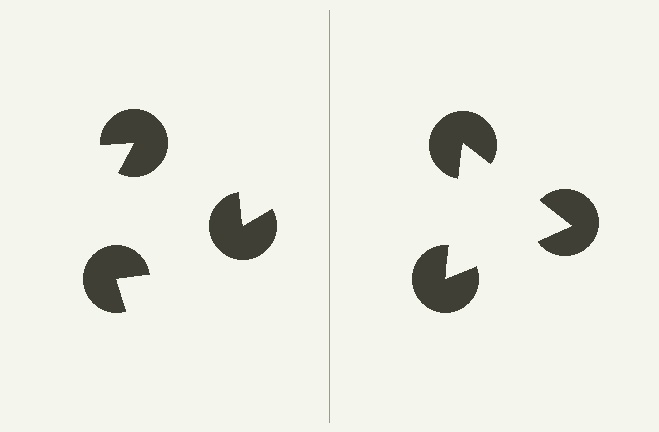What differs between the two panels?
The pac-man discs are positioned identically on both sides; only the wedge orientations differ. On the right they align to a triangle; on the left they are misaligned.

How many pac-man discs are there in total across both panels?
6 — 3 on each side.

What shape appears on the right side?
An illusory triangle.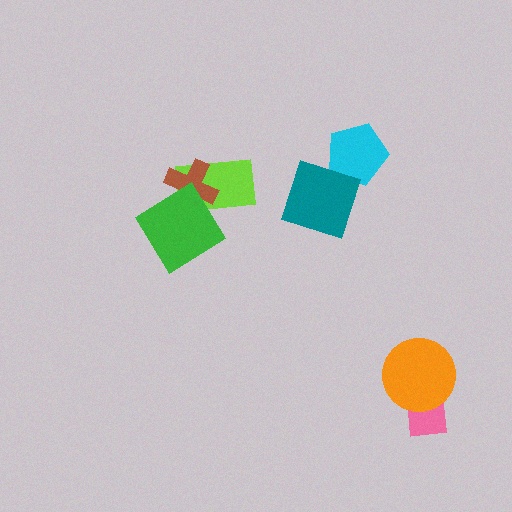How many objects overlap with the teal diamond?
1 object overlaps with the teal diamond.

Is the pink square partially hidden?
Yes, it is partially covered by another shape.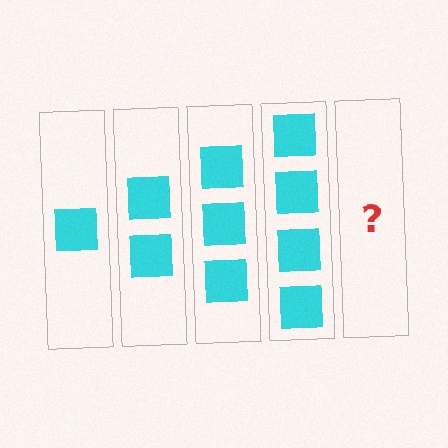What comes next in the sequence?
The next element should be 5 squares.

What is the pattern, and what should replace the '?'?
The pattern is that each step adds one more square. The '?' should be 5 squares.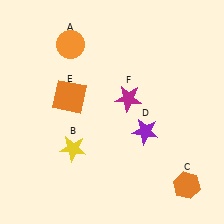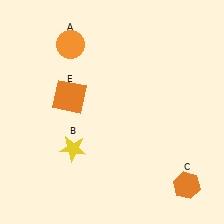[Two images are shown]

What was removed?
The purple star (D), the magenta star (F) were removed in Image 2.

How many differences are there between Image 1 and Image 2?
There are 2 differences between the two images.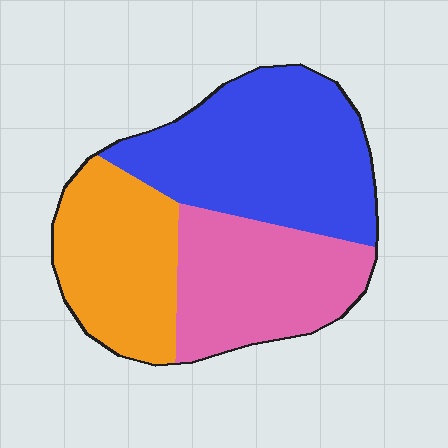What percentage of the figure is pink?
Pink covers around 30% of the figure.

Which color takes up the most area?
Blue, at roughly 40%.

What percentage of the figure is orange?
Orange covers around 30% of the figure.